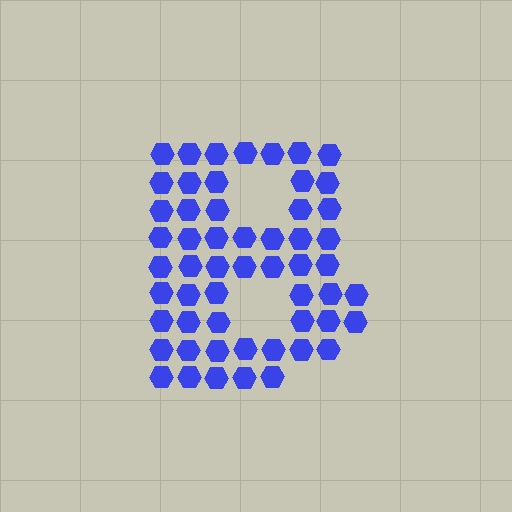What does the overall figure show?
The overall figure shows the letter B.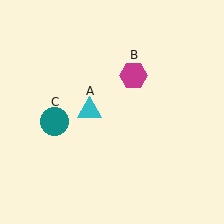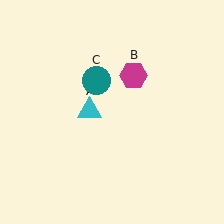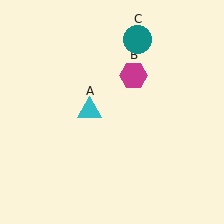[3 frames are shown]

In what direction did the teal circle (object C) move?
The teal circle (object C) moved up and to the right.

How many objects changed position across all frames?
1 object changed position: teal circle (object C).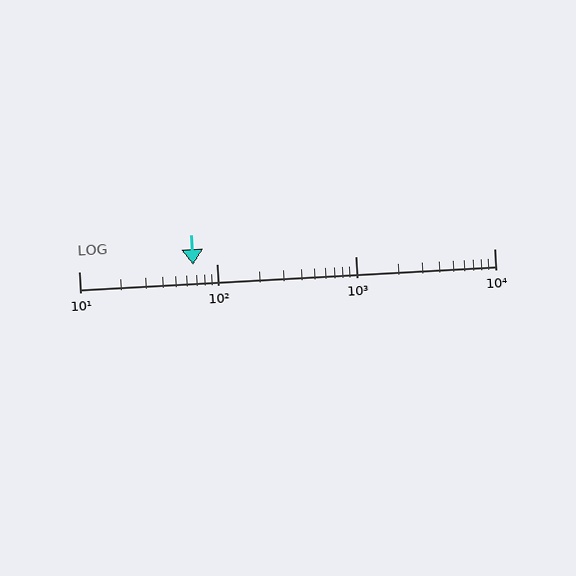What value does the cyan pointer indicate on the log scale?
The pointer indicates approximately 67.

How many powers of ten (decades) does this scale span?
The scale spans 3 decades, from 10 to 10000.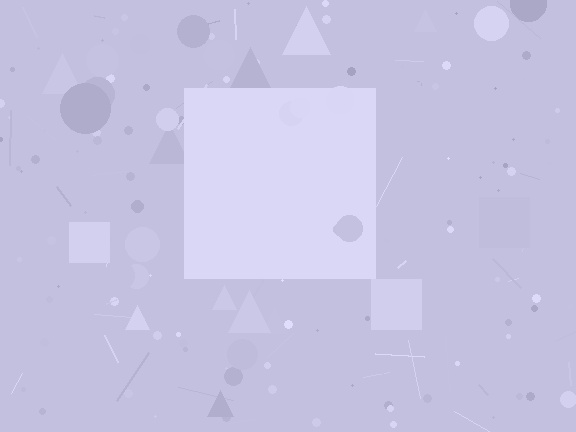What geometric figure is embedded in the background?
A square is embedded in the background.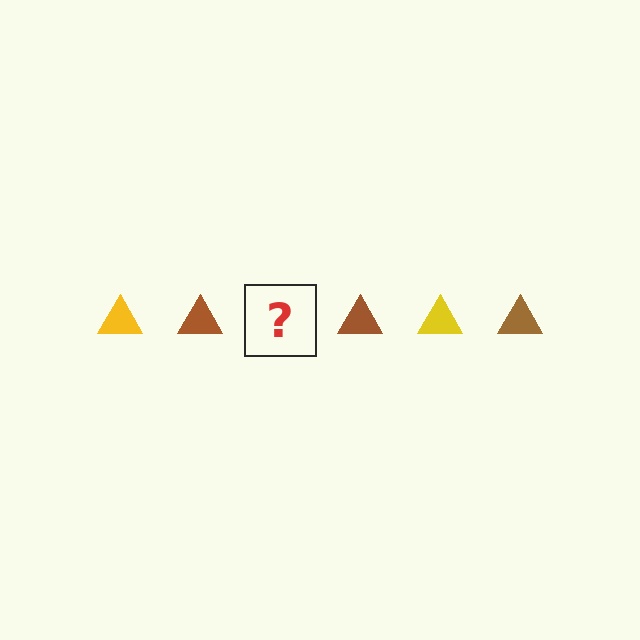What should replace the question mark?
The question mark should be replaced with a yellow triangle.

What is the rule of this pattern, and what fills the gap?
The rule is that the pattern cycles through yellow, brown triangles. The gap should be filled with a yellow triangle.